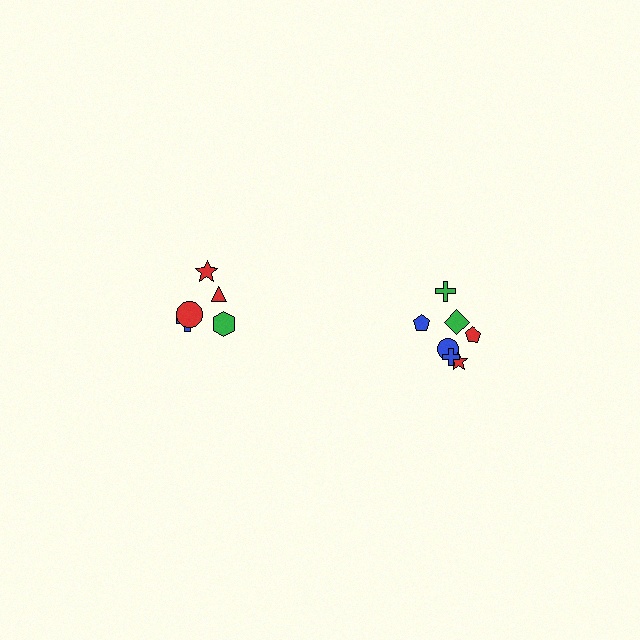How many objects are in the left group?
There are 5 objects.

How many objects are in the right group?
There are 7 objects.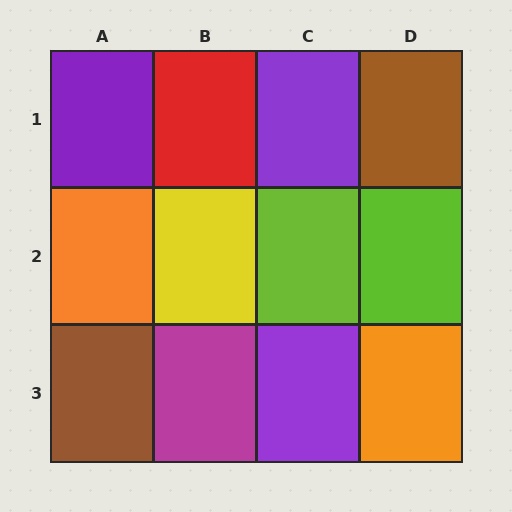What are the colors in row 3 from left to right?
Brown, magenta, purple, orange.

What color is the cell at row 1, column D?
Brown.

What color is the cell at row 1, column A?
Purple.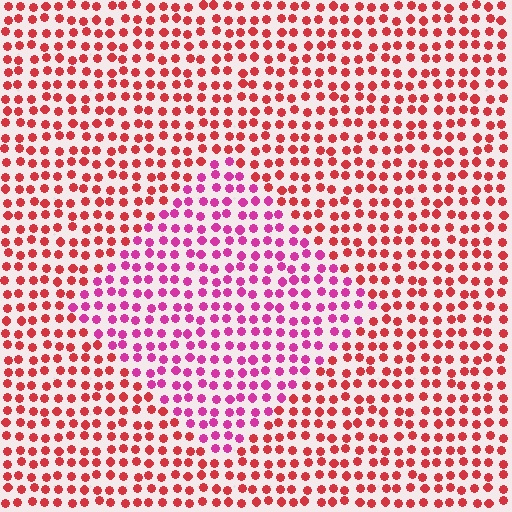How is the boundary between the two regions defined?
The boundary is defined purely by a slight shift in hue (about 38 degrees). Spacing, size, and orientation are identical on both sides.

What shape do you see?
I see a diamond.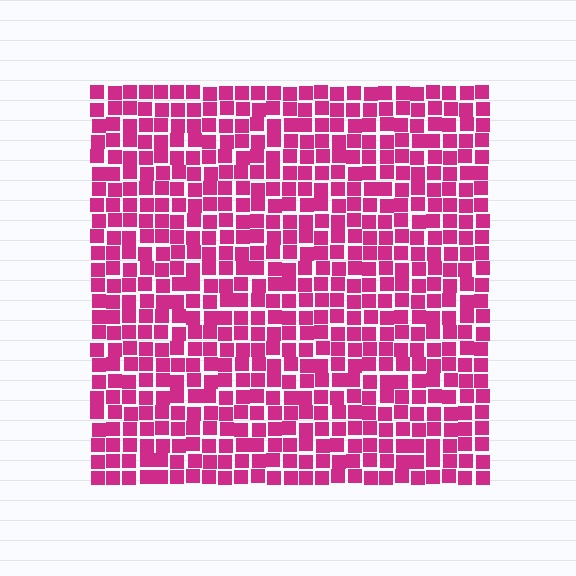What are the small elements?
The small elements are squares.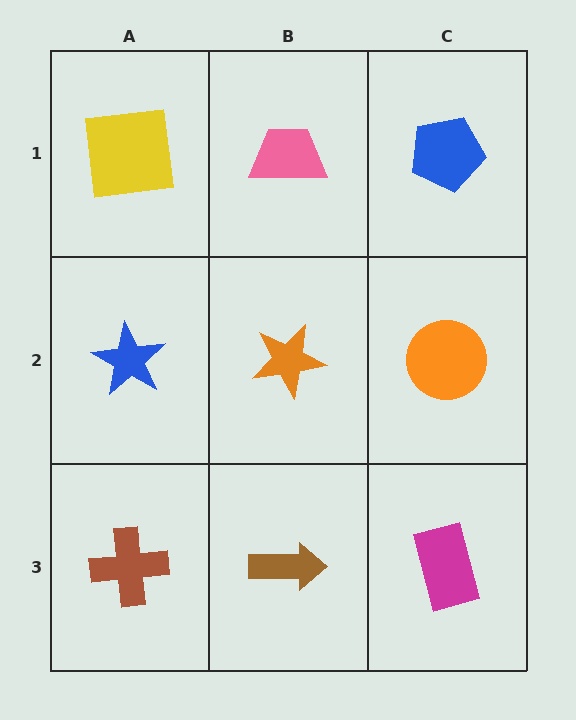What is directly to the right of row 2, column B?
An orange circle.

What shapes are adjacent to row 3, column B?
An orange star (row 2, column B), a brown cross (row 3, column A), a magenta rectangle (row 3, column C).